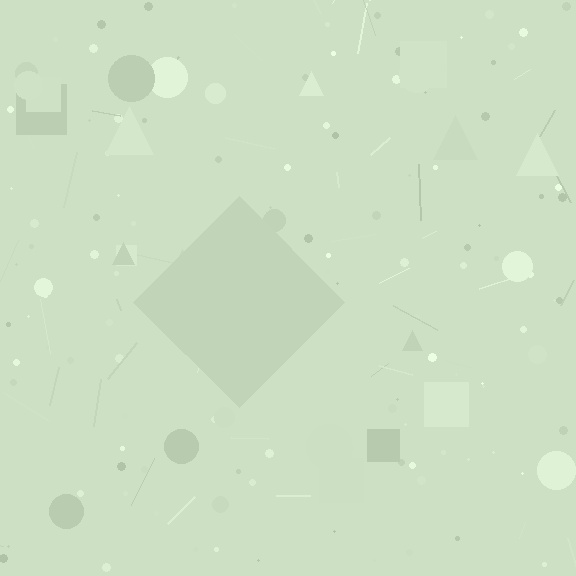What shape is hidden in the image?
A diamond is hidden in the image.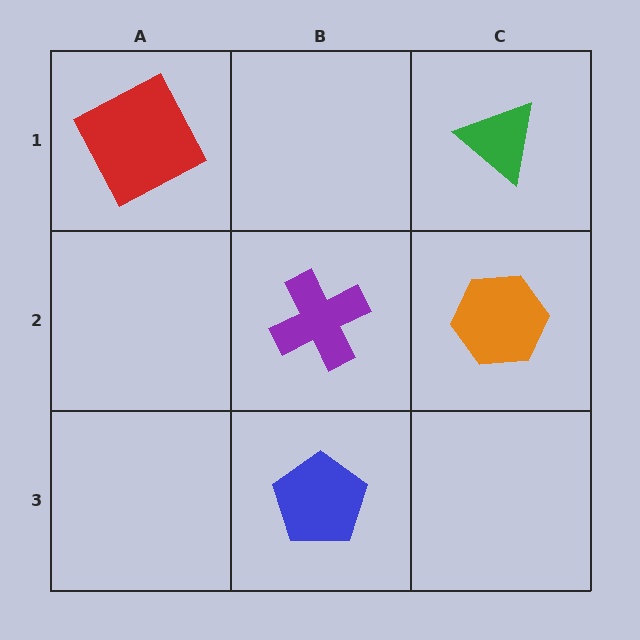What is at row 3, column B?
A blue pentagon.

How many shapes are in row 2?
2 shapes.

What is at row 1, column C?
A green triangle.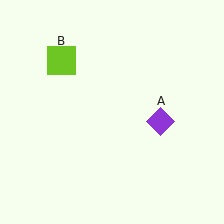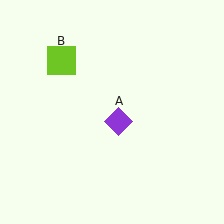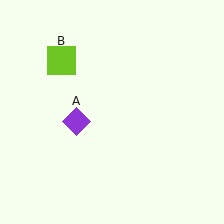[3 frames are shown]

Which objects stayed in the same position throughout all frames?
Lime square (object B) remained stationary.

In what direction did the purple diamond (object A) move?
The purple diamond (object A) moved left.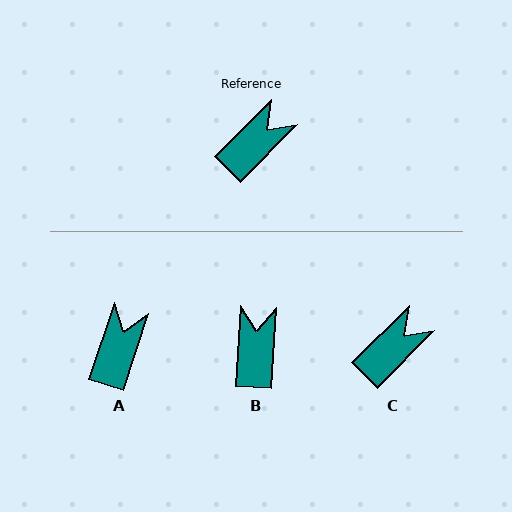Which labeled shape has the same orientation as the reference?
C.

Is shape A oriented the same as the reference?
No, it is off by about 27 degrees.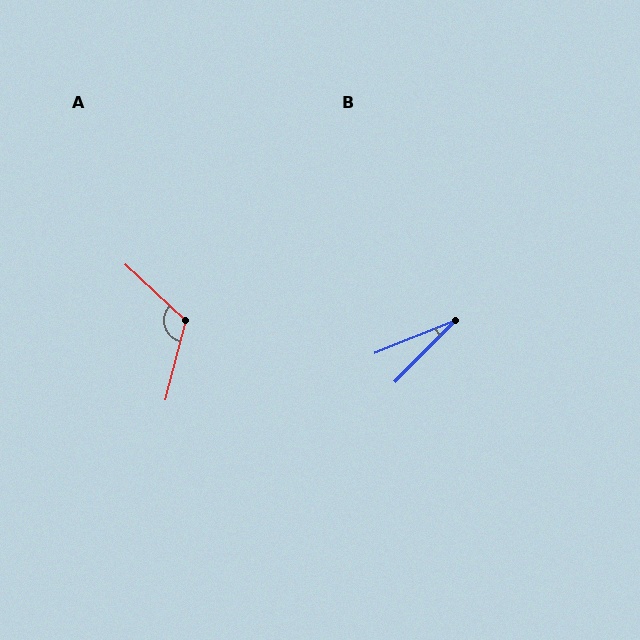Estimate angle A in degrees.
Approximately 118 degrees.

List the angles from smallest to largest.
B (23°), A (118°).